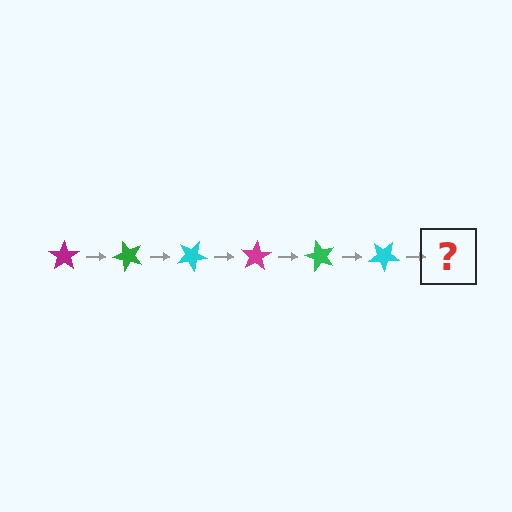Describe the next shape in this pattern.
It should be a magenta star, rotated 300 degrees from the start.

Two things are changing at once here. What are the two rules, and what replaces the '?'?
The two rules are that it rotates 50 degrees each step and the color cycles through magenta, green, and cyan. The '?' should be a magenta star, rotated 300 degrees from the start.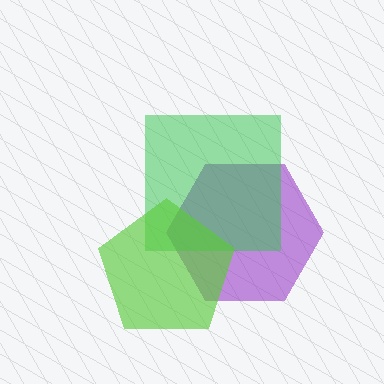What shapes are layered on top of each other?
The layered shapes are: a purple hexagon, a green square, a lime pentagon.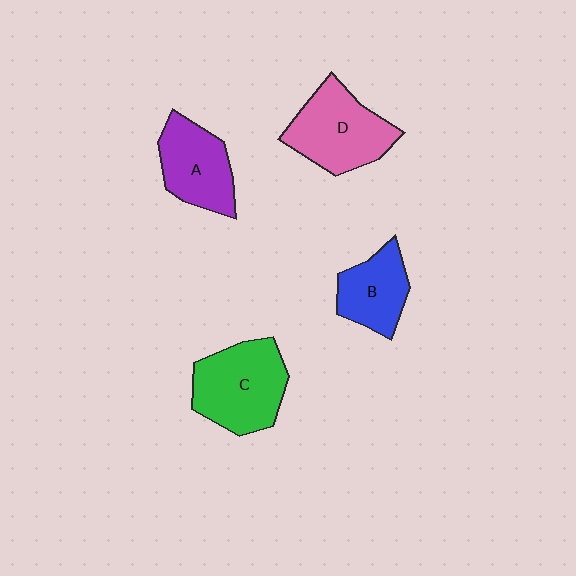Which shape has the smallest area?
Shape B (blue).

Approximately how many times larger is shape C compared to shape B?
Approximately 1.5 times.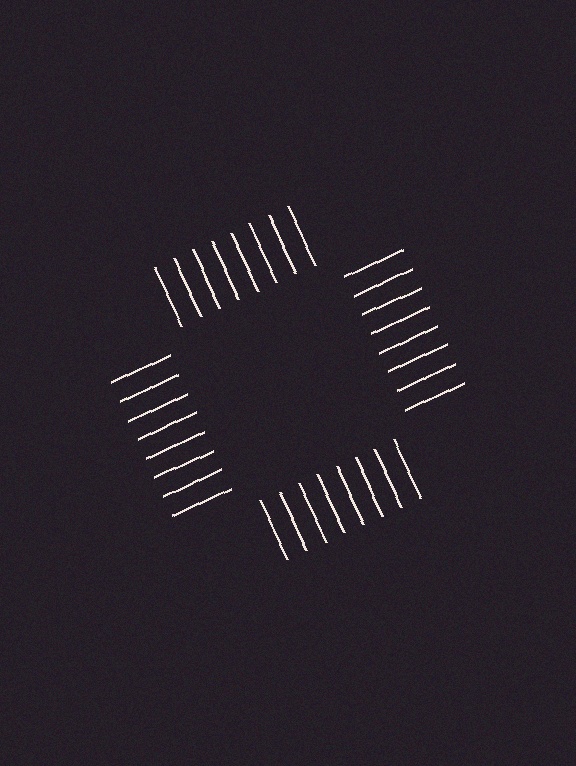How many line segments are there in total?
32 — 8 along each of the 4 edges.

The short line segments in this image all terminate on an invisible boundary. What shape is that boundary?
An illusory square — the line segments terminate on its edges but no continuous stroke is drawn.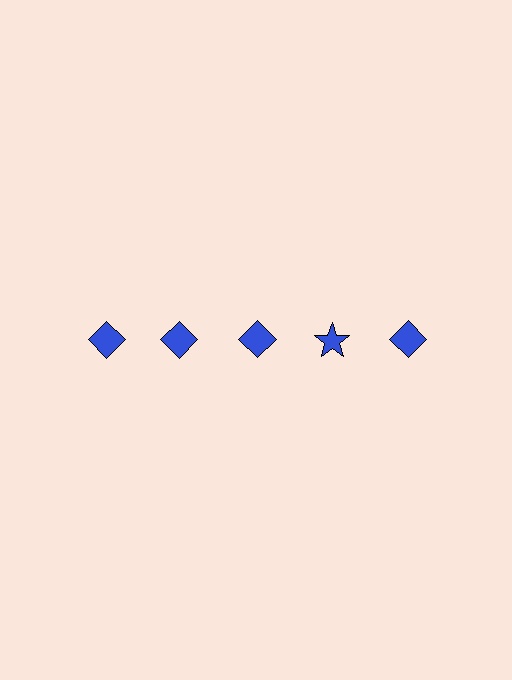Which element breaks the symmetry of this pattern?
The blue star in the top row, second from right column breaks the symmetry. All other shapes are blue diamonds.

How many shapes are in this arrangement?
There are 5 shapes arranged in a grid pattern.